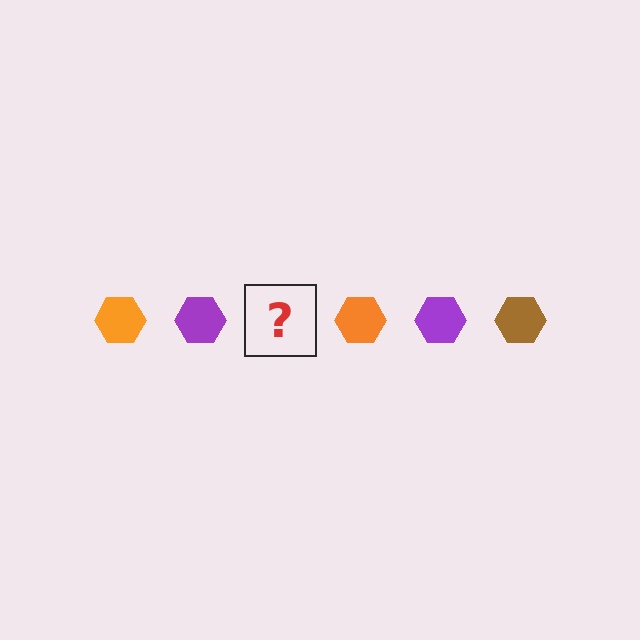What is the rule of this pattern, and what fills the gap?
The rule is that the pattern cycles through orange, purple, brown hexagons. The gap should be filled with a brown hexagon.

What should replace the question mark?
The question mark should be replaced with a brown hexagon.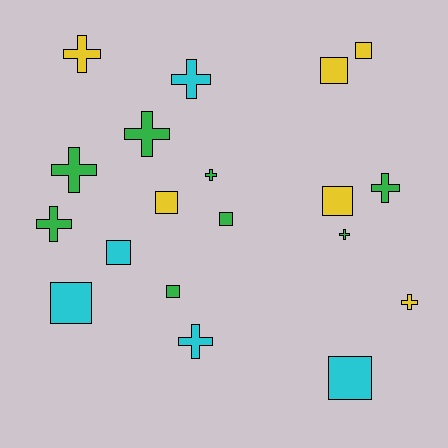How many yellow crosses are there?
There are 2 yellow crosses.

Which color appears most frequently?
Green, with 8 objects.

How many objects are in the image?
There are 19 objects.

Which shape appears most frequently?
Cross, with 10 objects.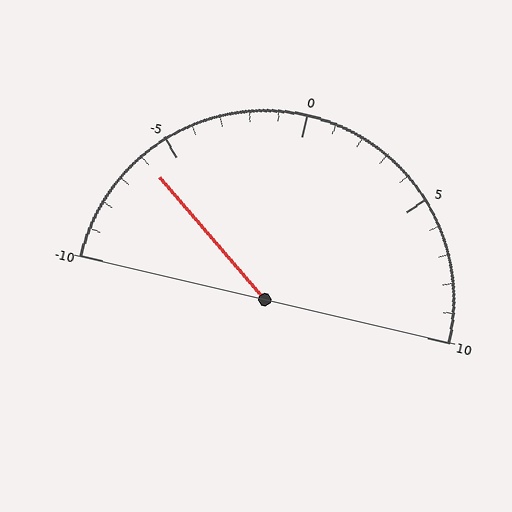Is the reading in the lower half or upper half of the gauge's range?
The reading is in the lower half of the range (-10 to 10).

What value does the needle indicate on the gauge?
The needle indicates approximately -6.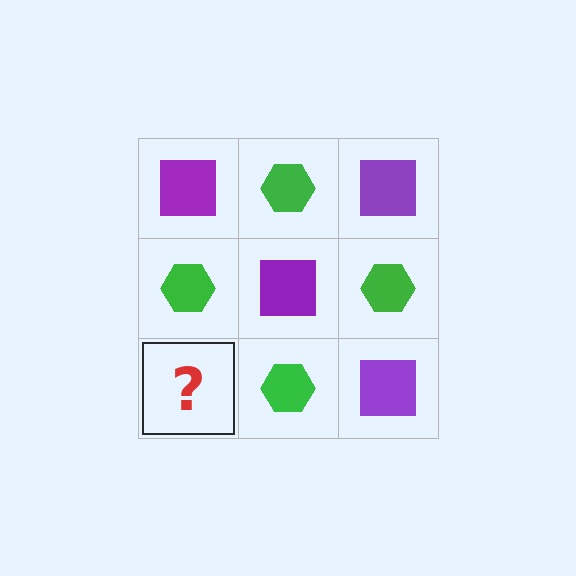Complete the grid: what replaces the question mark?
The question mark should be replaced with a purple square.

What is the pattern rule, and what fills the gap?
The rule is that it alternates purple square and green hexagon in a checkerboard pattern. The gap should be filled with a purple square.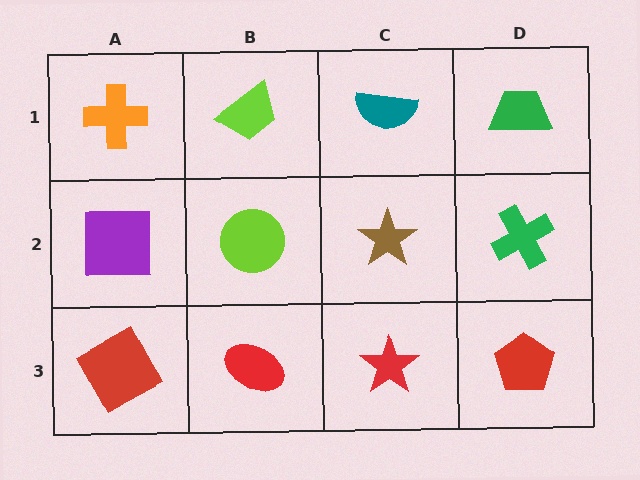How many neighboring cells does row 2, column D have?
3.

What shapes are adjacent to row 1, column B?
A lime circle (row 2, column B), an orange cross (row 1, column A), a teal semicircle (row 1, column C).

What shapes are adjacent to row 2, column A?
An orange cross (row 1, column A), a red square (row 3, column A), a lime circle (row 2, column B).